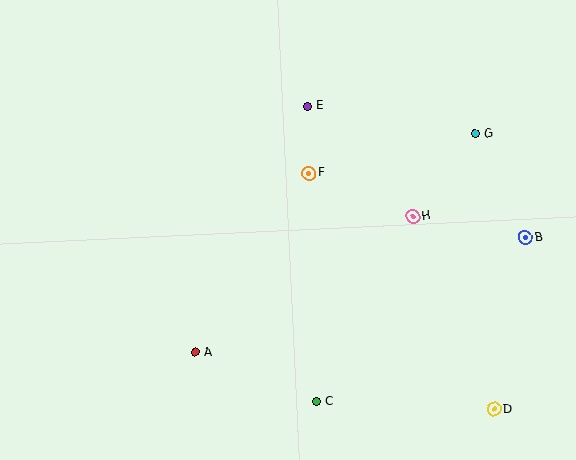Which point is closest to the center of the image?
Point F at (309, 173) is closest to the center.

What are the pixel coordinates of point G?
Point G is at (475, 134).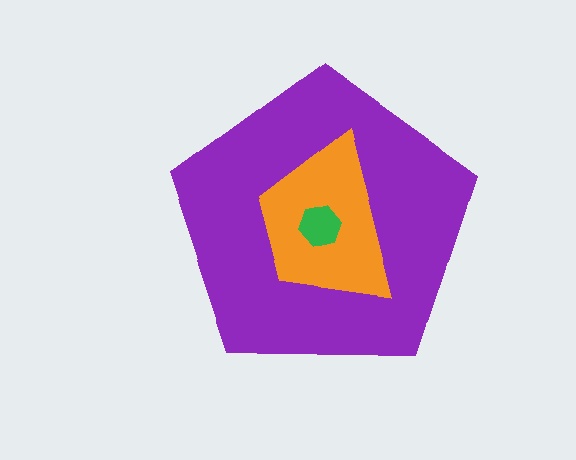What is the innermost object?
The green hexagon.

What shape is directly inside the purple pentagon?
The orange trapezoid.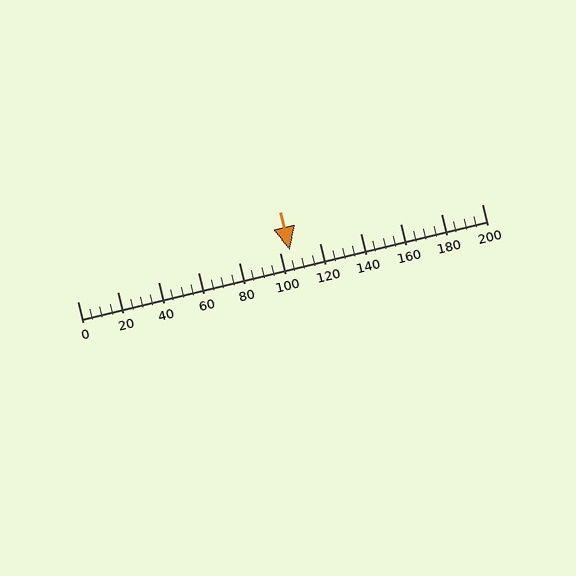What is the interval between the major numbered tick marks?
The major tick marks are spaced 20 units apart.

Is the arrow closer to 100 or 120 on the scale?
The arrow is closer to 100.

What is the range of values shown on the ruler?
The ruler shows values from 0 to 200.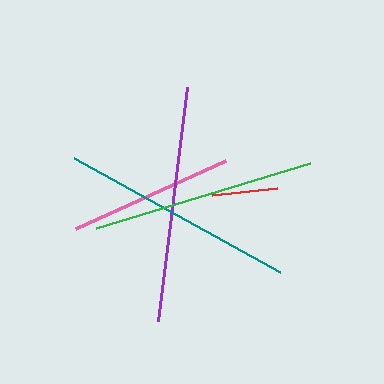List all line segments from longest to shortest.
From longest to shortest: purple, teal, green, pink, red.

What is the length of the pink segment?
The pink segment is approximately 164 pixels long.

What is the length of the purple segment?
The purple segment is approximately 236 pixels long.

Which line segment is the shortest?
The red line is the shortest at approximately 66 pixels.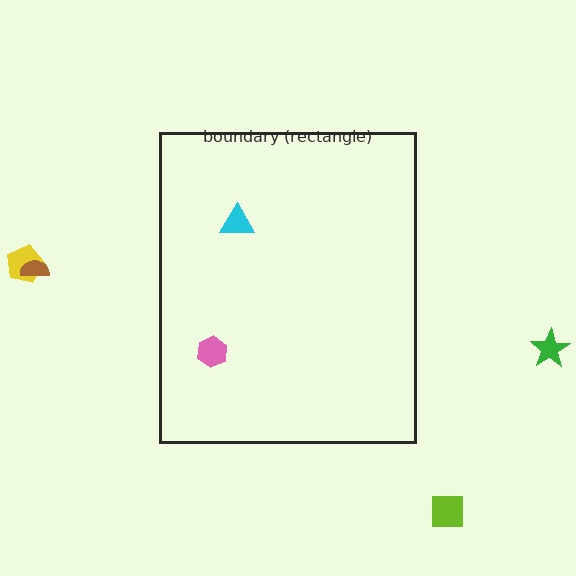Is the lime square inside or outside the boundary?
Outside.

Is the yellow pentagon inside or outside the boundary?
Outside.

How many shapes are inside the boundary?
2 inside, 4 outside.